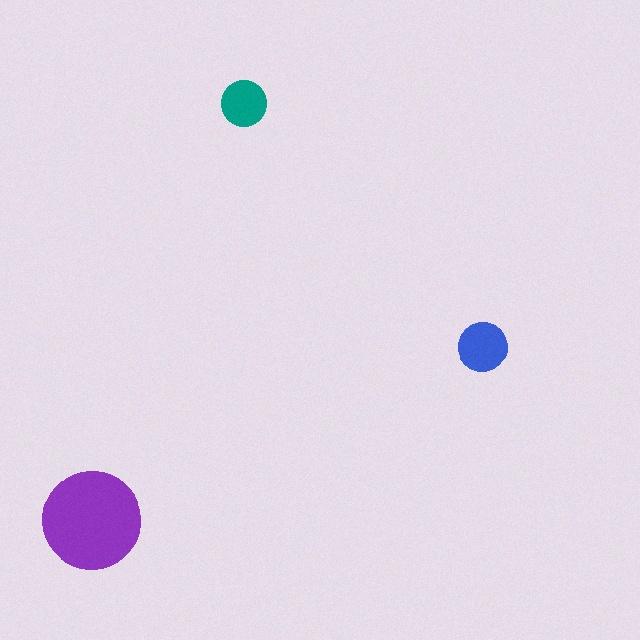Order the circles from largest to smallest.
the purple one, the blue one, the teal one.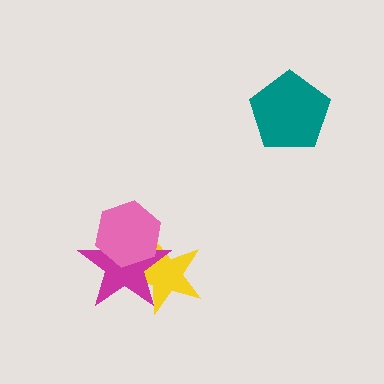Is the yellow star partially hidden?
Yes, it is partially covered by another shape.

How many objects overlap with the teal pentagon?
0 objects overlap with the teal pentagon.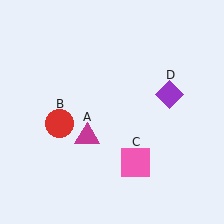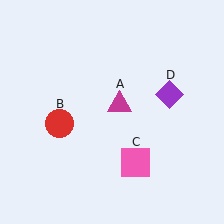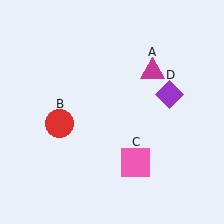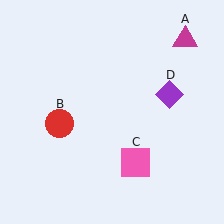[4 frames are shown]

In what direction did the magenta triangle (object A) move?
The magenta triangle (object A) moved up and to the right.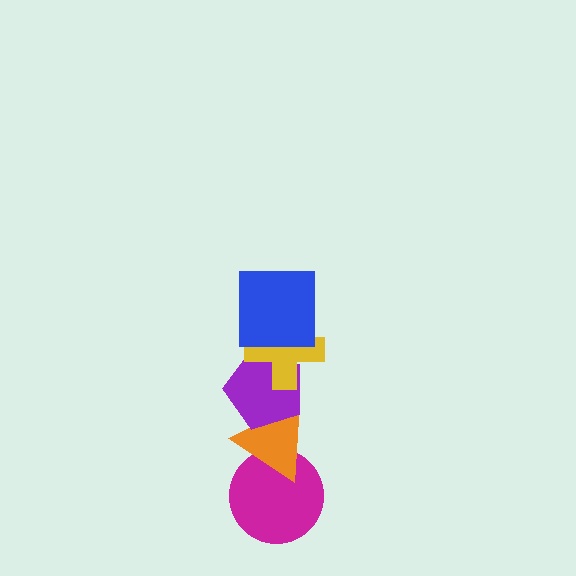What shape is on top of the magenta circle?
The orange triangle is on top of the magenta circle.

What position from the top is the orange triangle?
The orange triangle is 4th from the top.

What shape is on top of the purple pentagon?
The yellow cross is on top of the purple pentagon.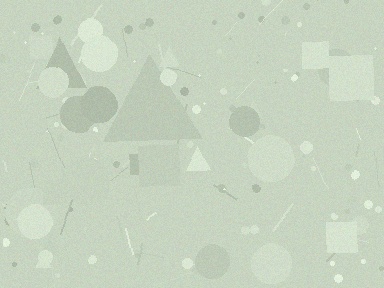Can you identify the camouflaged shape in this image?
The camouflaged shape is a triangle.